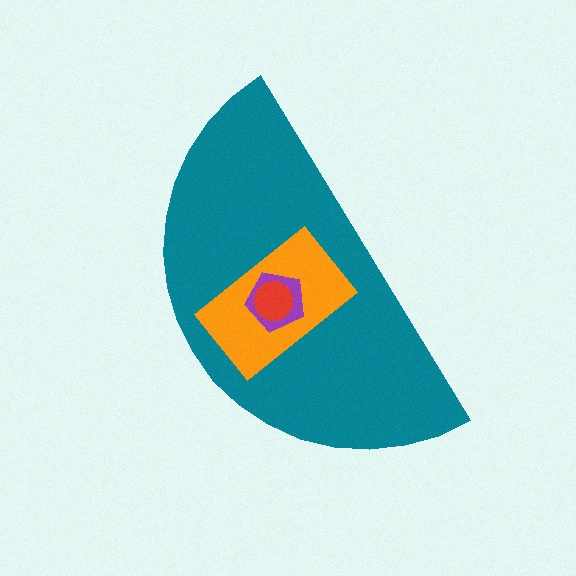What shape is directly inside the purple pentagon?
The red circle.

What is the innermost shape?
The red circle.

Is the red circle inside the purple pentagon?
Yes.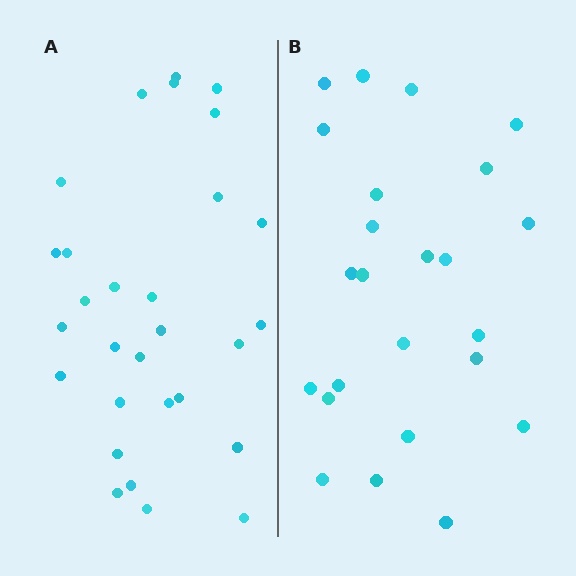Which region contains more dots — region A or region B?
Region A (the left region) has more dots.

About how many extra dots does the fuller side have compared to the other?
Region A has about 5 more dots than region B.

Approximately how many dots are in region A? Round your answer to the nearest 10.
About 30 dots. (The exact count is 29, which rounds to 30.)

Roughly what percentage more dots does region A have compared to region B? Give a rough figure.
About 20% more.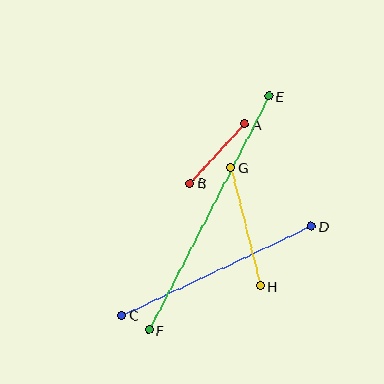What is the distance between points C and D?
The distance is approximately 209 pixels.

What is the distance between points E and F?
The distance is approximately 263 pixels.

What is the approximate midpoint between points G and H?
The midpoint is at approximately (245, 227) pixels.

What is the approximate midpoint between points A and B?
The midpoint is at approximately (218, 154) pixels.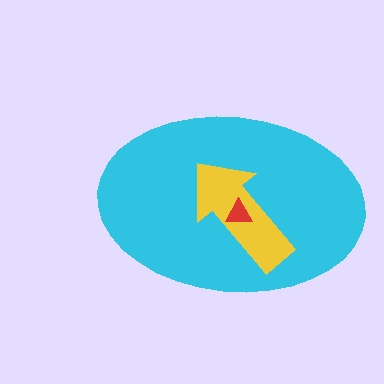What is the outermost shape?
The cyan ellipse.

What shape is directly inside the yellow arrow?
The red triangle.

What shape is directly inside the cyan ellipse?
The yellow arrow.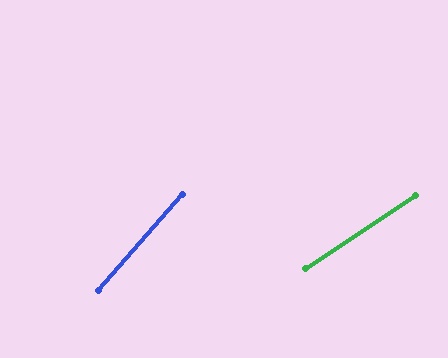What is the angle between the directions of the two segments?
Approximately 15 degrees.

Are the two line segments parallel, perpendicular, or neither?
Neither parallel nor perpendicular — they differ by about 15°.